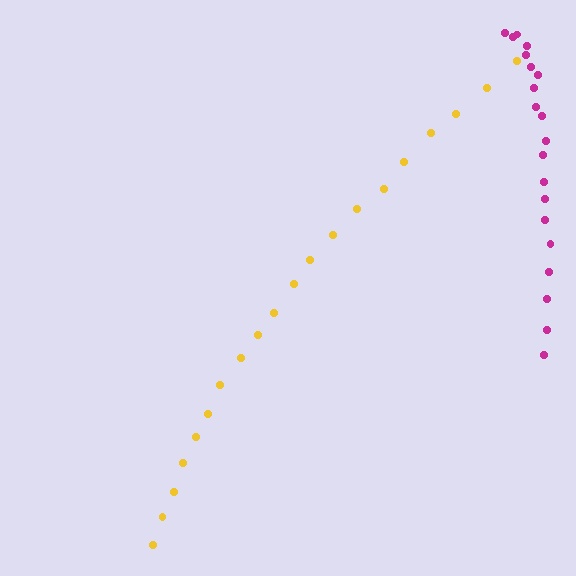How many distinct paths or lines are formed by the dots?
There are 2 distinct paths.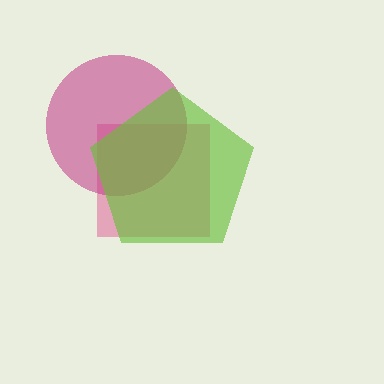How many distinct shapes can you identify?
There are 3 distinct shapes: a pink square, a magenta circle, a lime pentagon.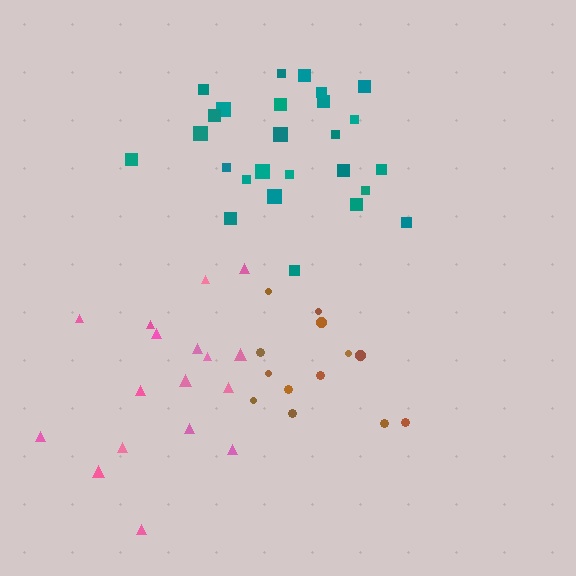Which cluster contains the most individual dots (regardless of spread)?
Teal (26).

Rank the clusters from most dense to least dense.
teal, brown, pink.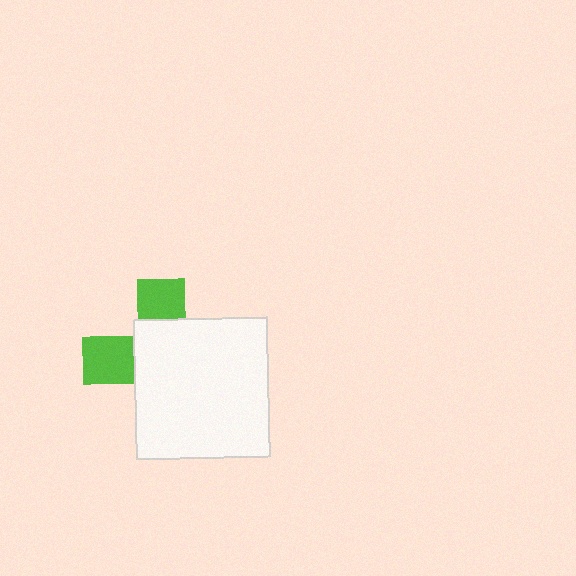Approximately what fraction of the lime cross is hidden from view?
Roughly 67% of the lime cross is hidden behind the white rectangle.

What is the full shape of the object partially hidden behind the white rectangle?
The partially hidden object is a lime cross.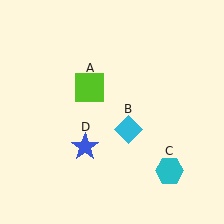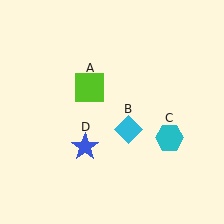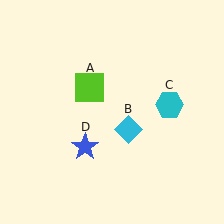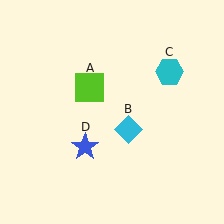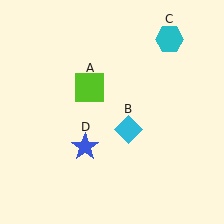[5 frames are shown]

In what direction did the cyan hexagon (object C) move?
The cyan hexagon (object C) moved up.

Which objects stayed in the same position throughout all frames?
Lime square (object A) and cyan diamond (object B) and blue star (object D) remained stationary.